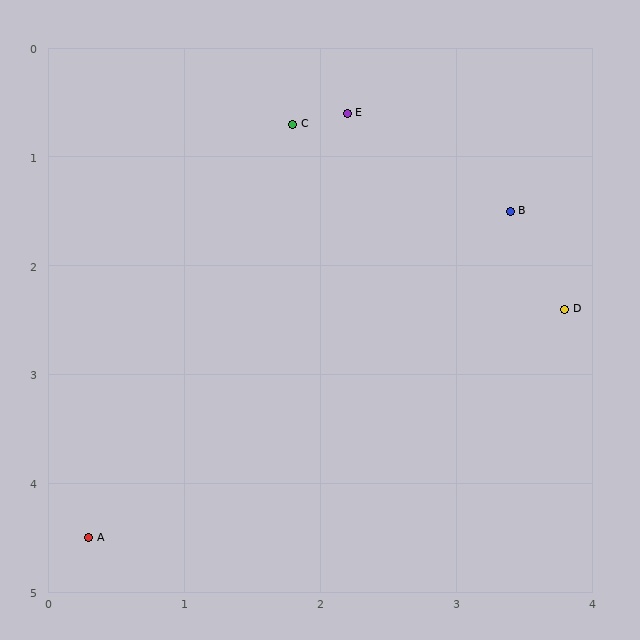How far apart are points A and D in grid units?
Points A and D are about 4.1 grid units apart.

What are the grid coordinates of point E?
Point E is at approximately (2.2, 0.6).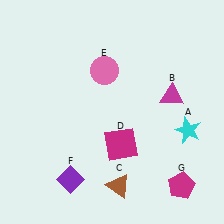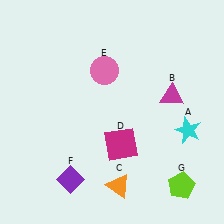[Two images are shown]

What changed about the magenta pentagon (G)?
In Image 1, G is magenta. In Image 2, it changed to lime.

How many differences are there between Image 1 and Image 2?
There are 2 differences between the two images.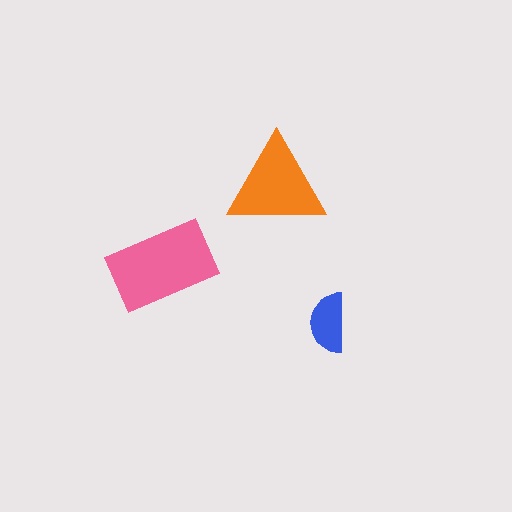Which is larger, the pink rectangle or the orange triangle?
The pink rectangle.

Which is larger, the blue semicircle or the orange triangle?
The orange triangle.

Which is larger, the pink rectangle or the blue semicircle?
The pink rectangle.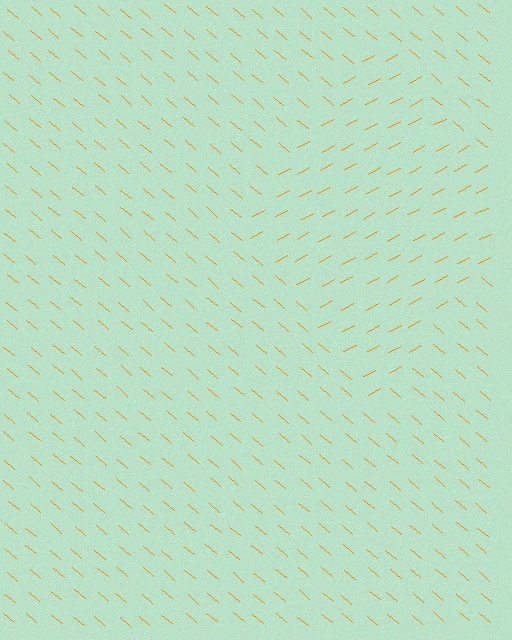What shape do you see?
I see a diamond.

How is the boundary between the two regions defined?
The boundary is defined purely by a change in line orientation (approximately 68 degrees difference). All lines are the same color and thickness.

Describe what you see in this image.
The image is filled with small orange line segments. A diamond region in the image has lines oriented differently from the surrounding lines, creating a visible texture boundary.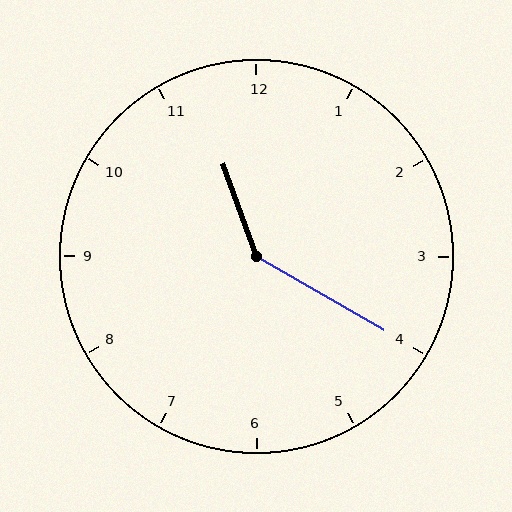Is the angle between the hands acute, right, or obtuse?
It is obtuse.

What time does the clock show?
11:20.